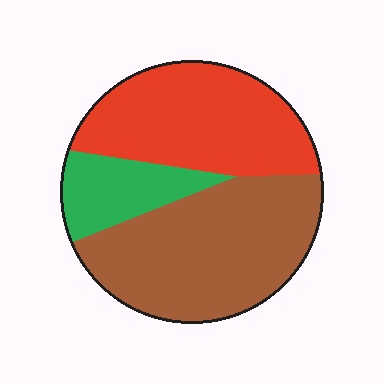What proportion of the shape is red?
Red takes up about three eighths (3/8) of the shape.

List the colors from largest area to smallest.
From largest to smallest: brown, red, green.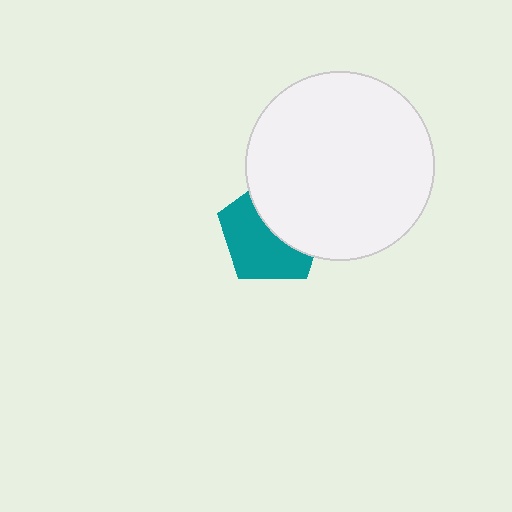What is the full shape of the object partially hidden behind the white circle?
The partially hidden object is a teal pentagon.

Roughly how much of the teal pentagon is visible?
About half of it is visible (roughly 55%).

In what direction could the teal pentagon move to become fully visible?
The teal pentagon could move toward the lower-left. That would shift it out from behind the white circle entirely.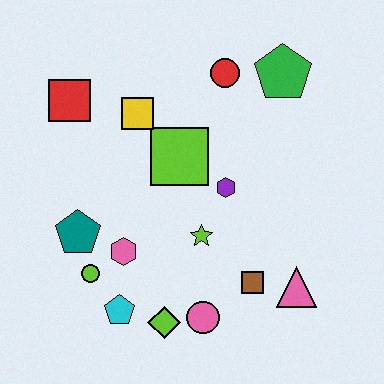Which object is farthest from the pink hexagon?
The green pentagon is farthest from the pink hexagon.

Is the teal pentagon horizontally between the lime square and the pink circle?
No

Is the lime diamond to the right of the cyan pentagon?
Yes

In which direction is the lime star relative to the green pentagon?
The lime star is below the green pentagon.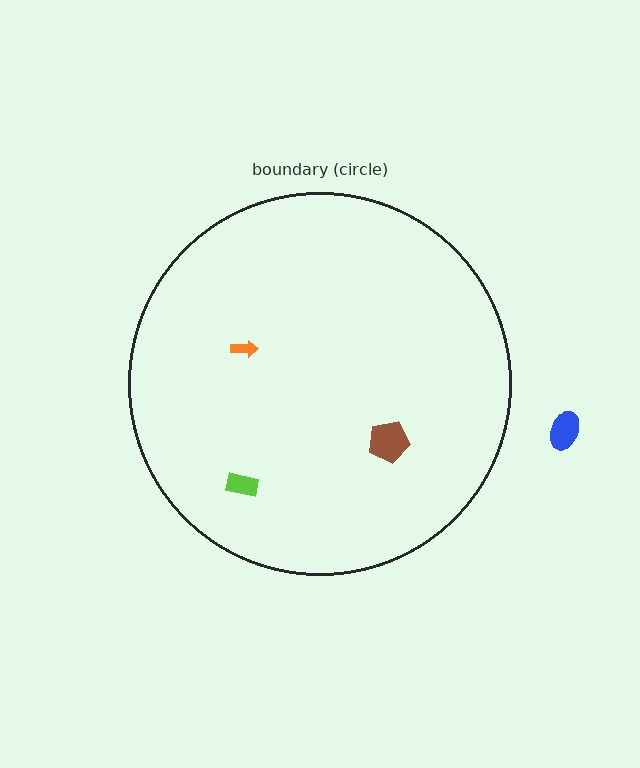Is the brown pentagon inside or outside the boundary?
Inside.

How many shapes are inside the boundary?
3 inside, 1 outside.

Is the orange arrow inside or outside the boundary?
Inside.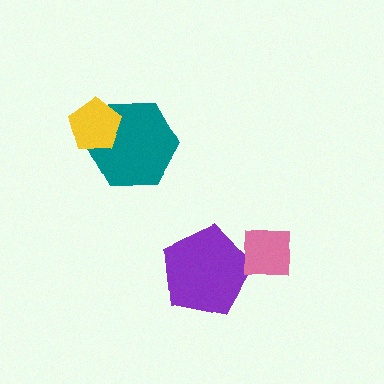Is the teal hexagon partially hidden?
Yes, it is partially covered by another shape.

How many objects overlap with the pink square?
1 object overlaps with the pink square.